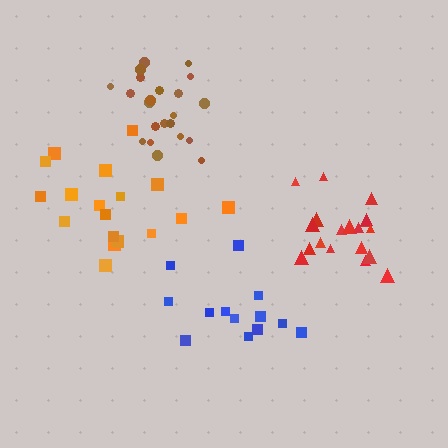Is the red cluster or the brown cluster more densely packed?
Brown.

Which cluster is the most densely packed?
Brown.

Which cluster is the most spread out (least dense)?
Orange.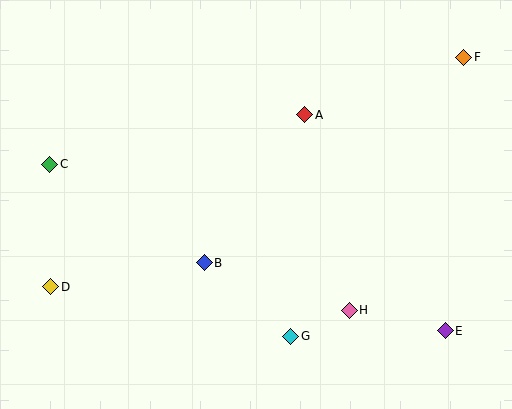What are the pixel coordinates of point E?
Point E is at (445, 331).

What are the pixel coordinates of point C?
Point C is at (50, 164).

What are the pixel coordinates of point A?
Point A is at (305, 115).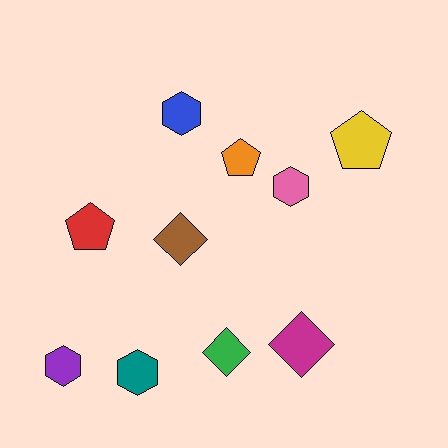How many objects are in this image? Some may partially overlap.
There are 10 objects.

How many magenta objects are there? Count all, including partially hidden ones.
There is 1 magenta object.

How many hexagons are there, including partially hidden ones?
There are 4 hexagons.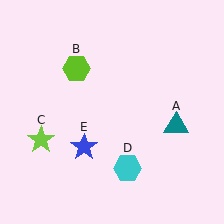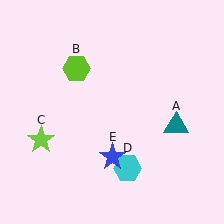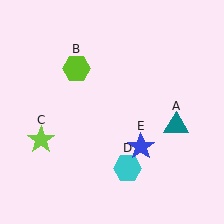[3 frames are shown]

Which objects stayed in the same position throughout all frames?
Teal triangle (object A) and lime hexagon (object B) and lime star (object C) and cyan hexagon (object D) remained stationary.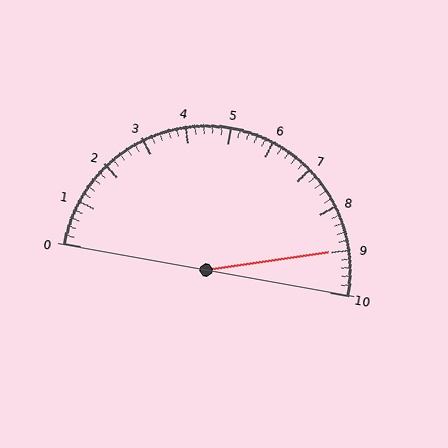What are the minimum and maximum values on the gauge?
The gauge ranges from 0 to 10.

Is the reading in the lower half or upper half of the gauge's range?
The reading is in the upper half of the range (0 to 10).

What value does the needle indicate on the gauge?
The needle indicates approximately 9.0.